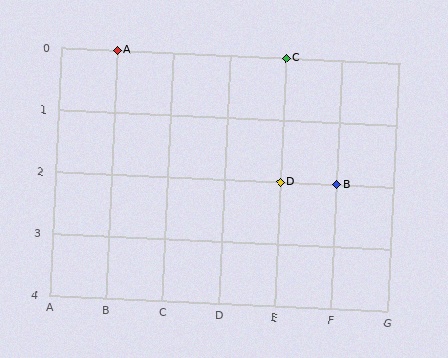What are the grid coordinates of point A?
Point A is at grid coordinates (B, 0).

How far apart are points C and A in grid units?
Points C and A are 3 columns apart.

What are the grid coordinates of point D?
Point D is at grid coordinates (E, 2).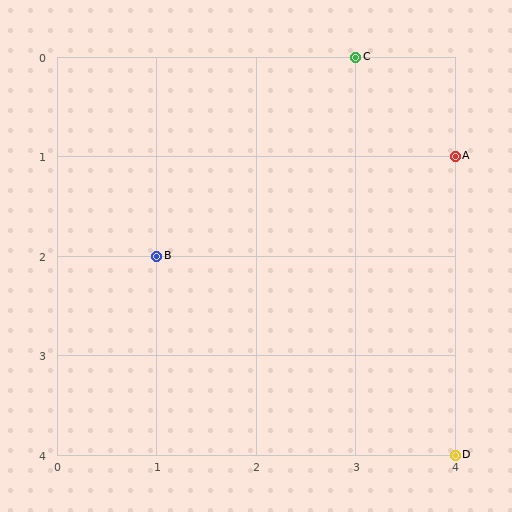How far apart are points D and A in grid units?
Points D and A are 3 rows apart.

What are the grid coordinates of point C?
Point C is at grid coordinates (3, 0).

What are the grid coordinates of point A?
Point A is at grid coordinates (4, 1).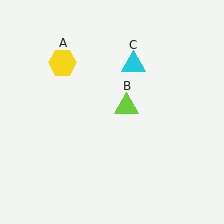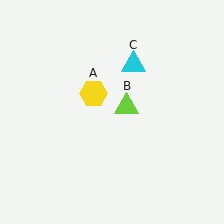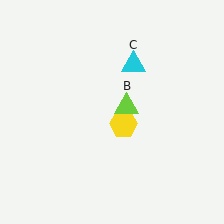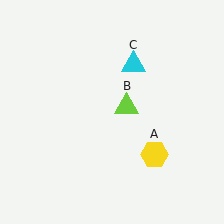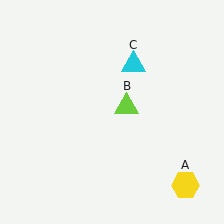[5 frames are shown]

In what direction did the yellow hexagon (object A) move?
The yellow hexagon (object A) moved down and to the right.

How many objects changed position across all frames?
1 object changed position: yellow hexagon (object A).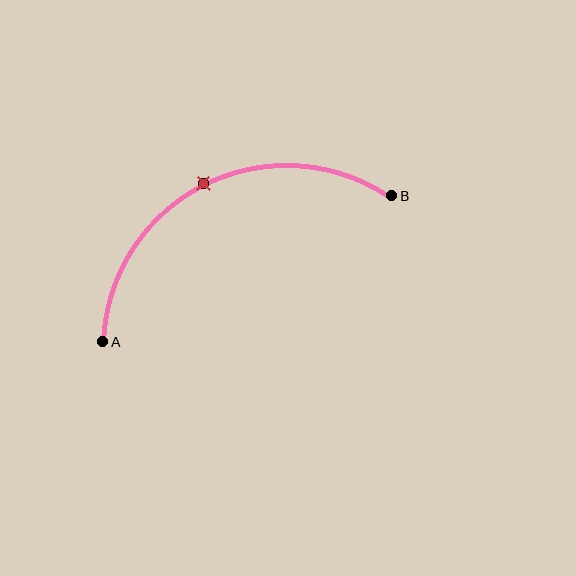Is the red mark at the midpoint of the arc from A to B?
Yes. The red mark lies on the arc at equal arc-length from both A and B — it is the arc midpoint.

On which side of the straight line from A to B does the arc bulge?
The arc bulges above the straight line connecting A and B.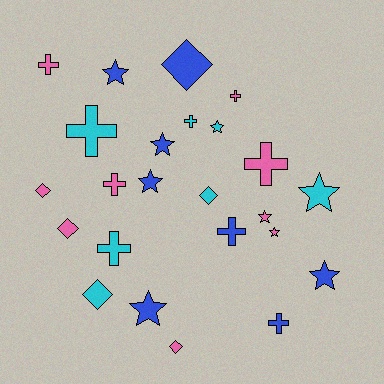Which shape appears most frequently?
Star, with 9 objects.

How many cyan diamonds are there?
There are 2 cyan diamonds.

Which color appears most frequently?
Pink, with 9 objects.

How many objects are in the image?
There are 24 objects.